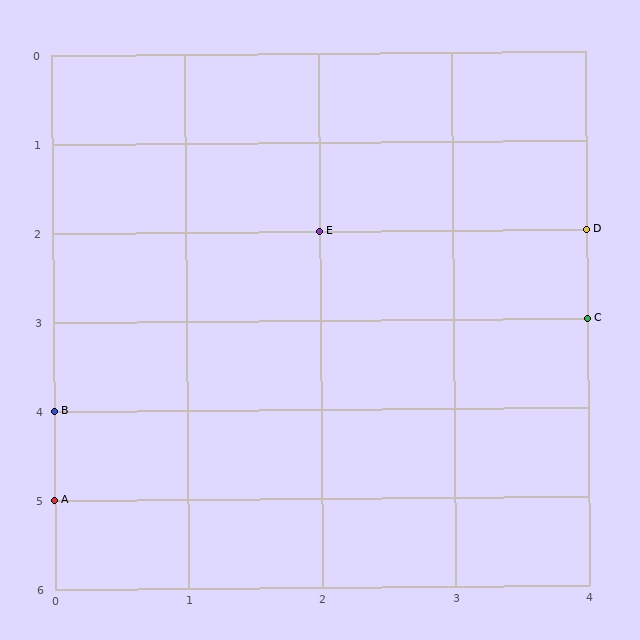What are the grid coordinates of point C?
Point C is at grid coordinates (4, 3).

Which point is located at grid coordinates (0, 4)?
Point B is at (0, 4).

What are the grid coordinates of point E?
Point E is at grid coordinates (2, 2).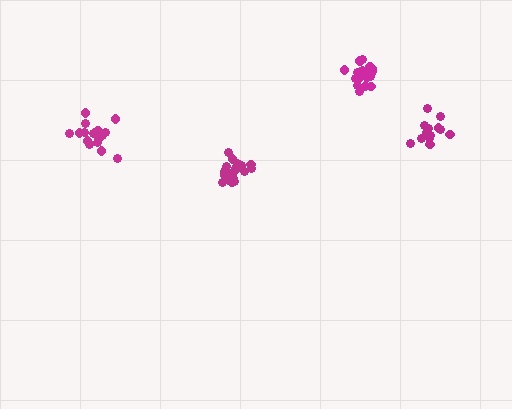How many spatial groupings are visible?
There are 4 spatial groupings.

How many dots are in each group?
Group 1: 20 dots, Group 2: 20 dots, Group 3: 20 dots, Group 4: 14 dots (74 total).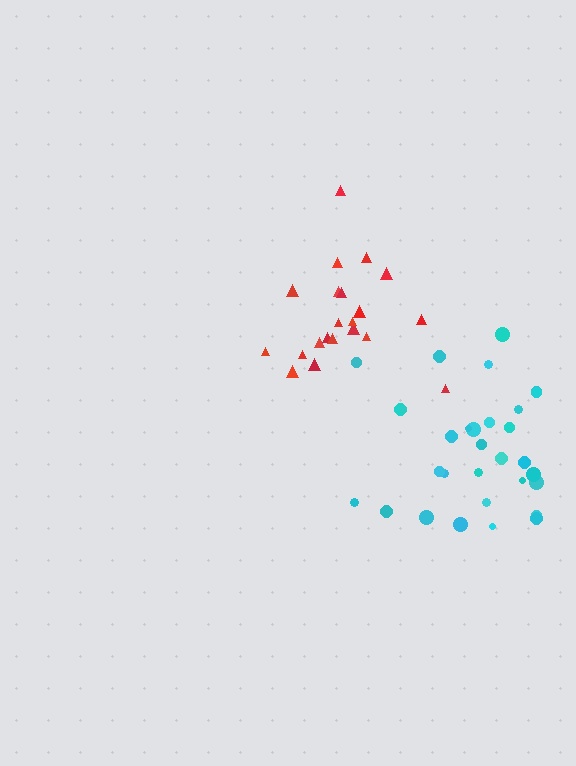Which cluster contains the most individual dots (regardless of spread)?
Cyan (33).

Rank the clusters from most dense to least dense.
red, cyan.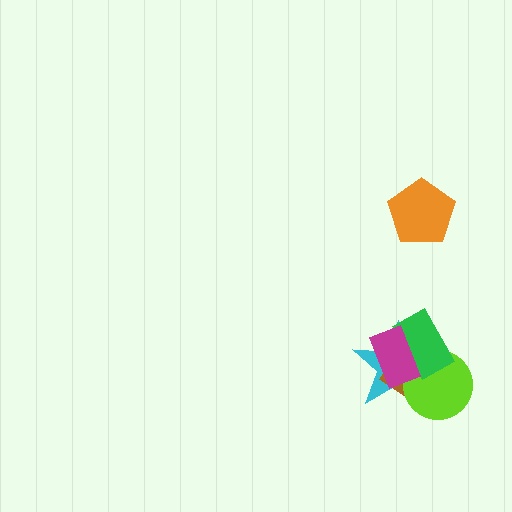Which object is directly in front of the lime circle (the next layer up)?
The green rectangle is directly in front of the lime circle.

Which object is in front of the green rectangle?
The magenta rectangle is in front of the green rectangle.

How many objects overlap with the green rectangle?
4 objects overlap with the green rectangle.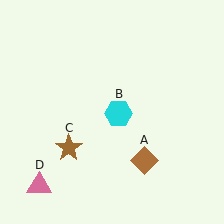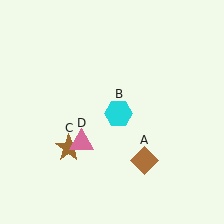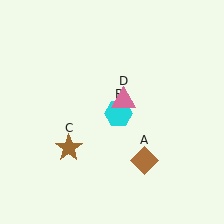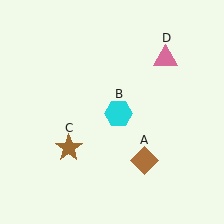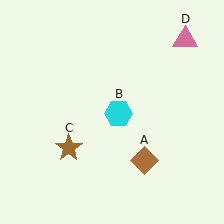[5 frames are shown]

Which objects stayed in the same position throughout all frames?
Brown diamond (object A) and cyan hexagon (object B) and brown star (object C) remained stationary.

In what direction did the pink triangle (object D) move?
The pink triangle (object D) moved up and to the right.